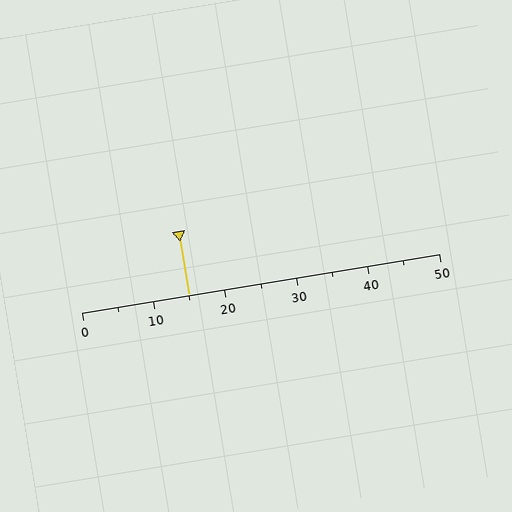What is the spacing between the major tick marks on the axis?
The major ticks are spaced 10 apart.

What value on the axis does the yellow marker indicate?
The marker indicates approximately 15.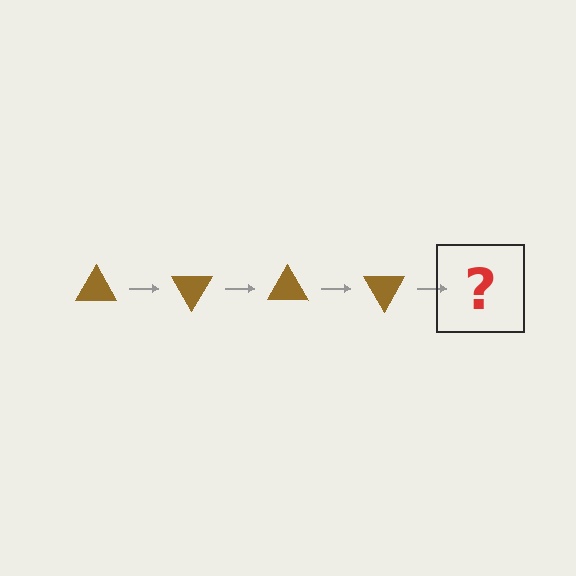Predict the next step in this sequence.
The next step is a brown triangle rotated 240 degrees.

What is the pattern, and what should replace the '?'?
The pattern is that the triangle rotates 60 degrees each step. The '?' should be a brown triangle rotated 240 degrees.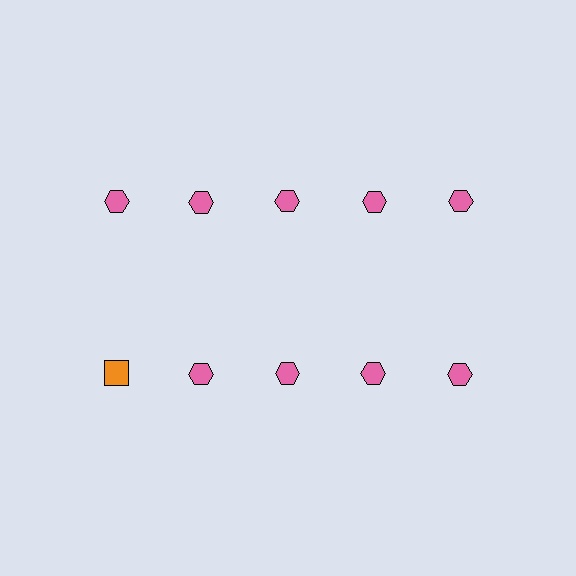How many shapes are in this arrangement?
There are 10 shapes arranged in a grid pattern.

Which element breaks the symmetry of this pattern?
The orange square in the second row, leftmost column breaks the symmetry. All other shapes are pink hexagons.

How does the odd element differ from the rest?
It differs in both color (orange instead of pink) and shape (square instead of hexagon).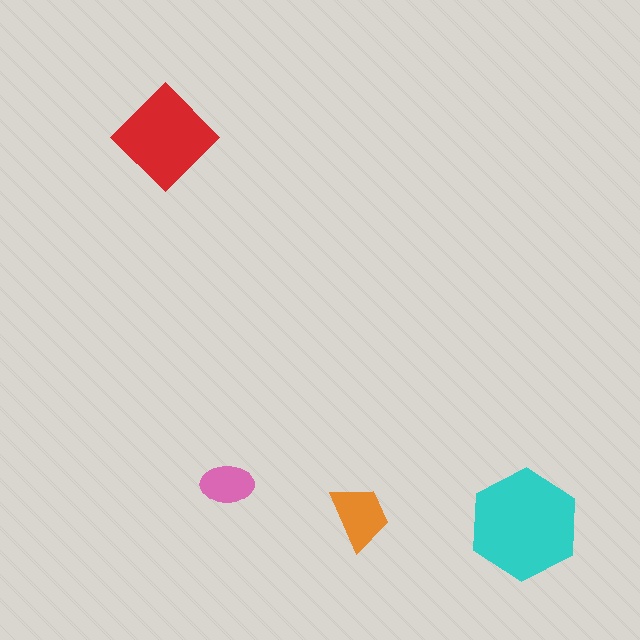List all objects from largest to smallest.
The cyan hexagon, the red diamond, the orange trapezoid, the pink ellipse.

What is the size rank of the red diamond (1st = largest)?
2nd.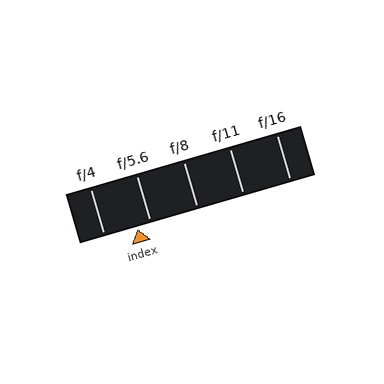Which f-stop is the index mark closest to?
The index mark is closest to f/5.6.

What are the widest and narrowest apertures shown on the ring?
The widest aperture shown is f/4 and the narrowest is f/16.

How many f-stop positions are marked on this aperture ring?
There are 5 f-stop positions marked.